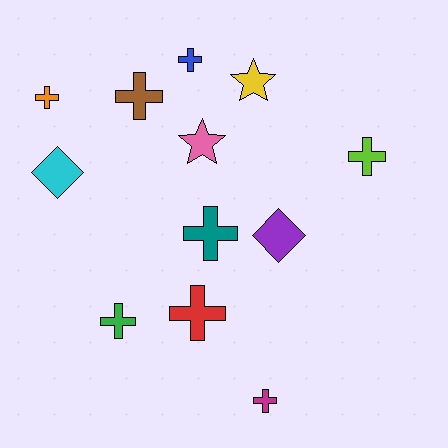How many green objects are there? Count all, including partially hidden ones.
There is 1 green object.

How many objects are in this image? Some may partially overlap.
There are 12 objects.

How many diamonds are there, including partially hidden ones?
There are 2 diamonds.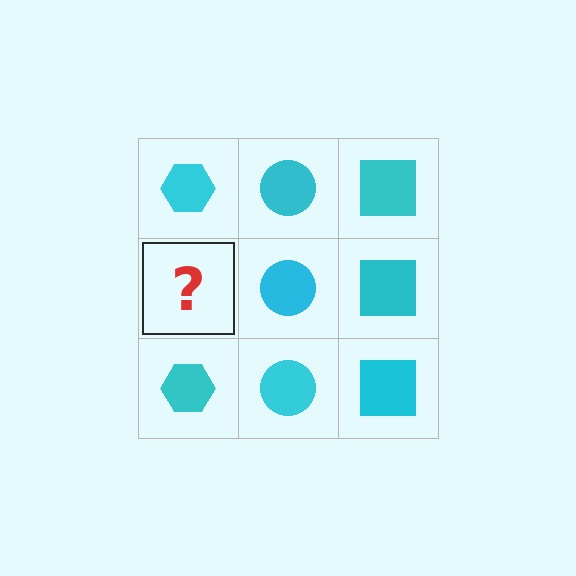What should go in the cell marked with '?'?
The missing cell should contain a cyan hexagon.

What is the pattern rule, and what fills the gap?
The rule is that each column has a consistent shape. The gap should be filled with a cyan hexagon.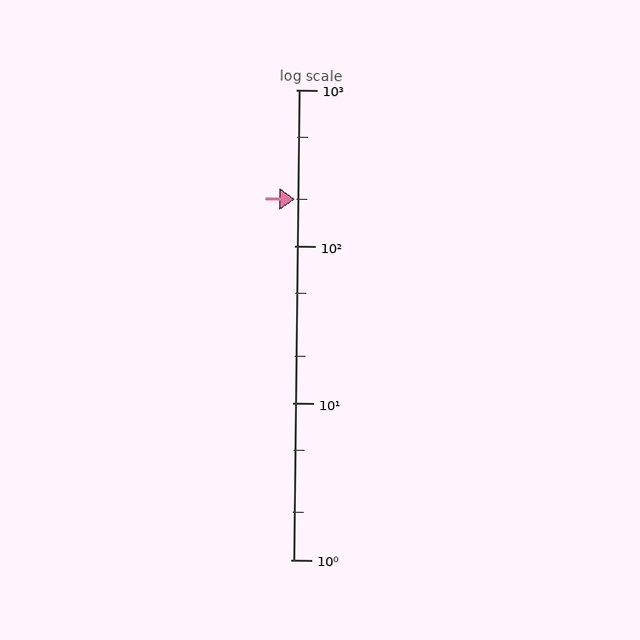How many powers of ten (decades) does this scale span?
The scale spans 3 decades, from 1 to 1000.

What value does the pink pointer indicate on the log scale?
The pointer indicates approximately 200.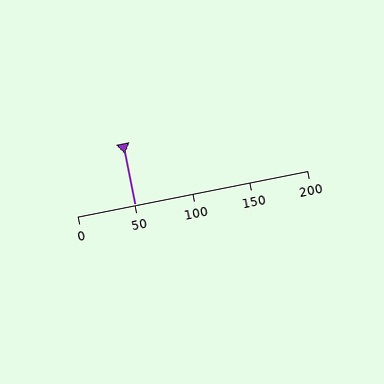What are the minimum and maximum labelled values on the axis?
The axis runs from 0 to 200.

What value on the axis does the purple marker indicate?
The marker indicates approximately 50.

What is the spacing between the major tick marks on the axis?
The major ticks are spaced 50 apart.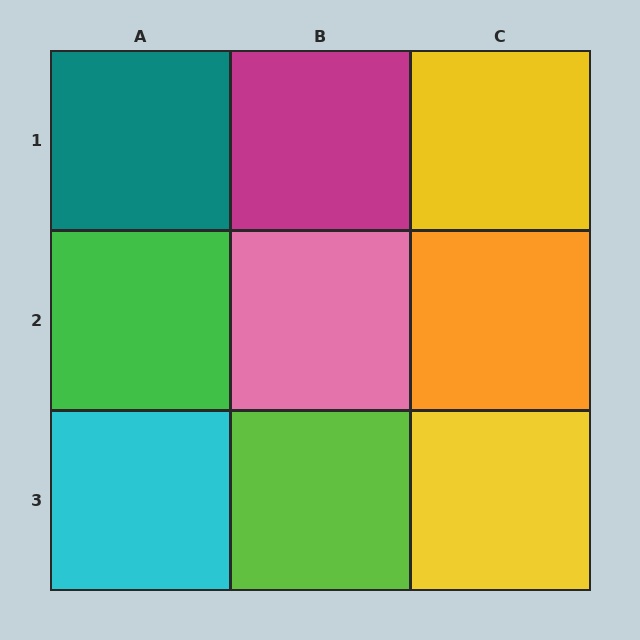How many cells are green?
1 cell is green.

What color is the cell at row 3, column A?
Cyan.